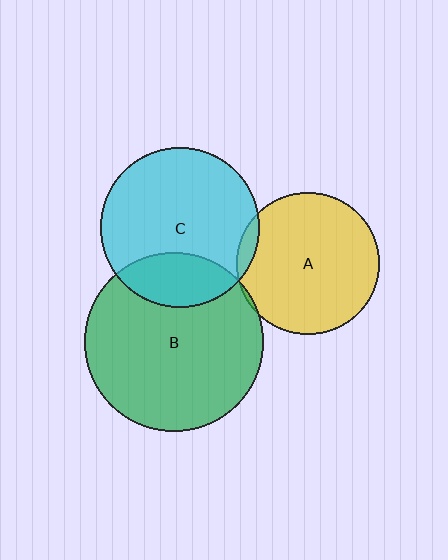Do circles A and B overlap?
Yes.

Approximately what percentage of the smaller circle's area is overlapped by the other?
Approximately 5%.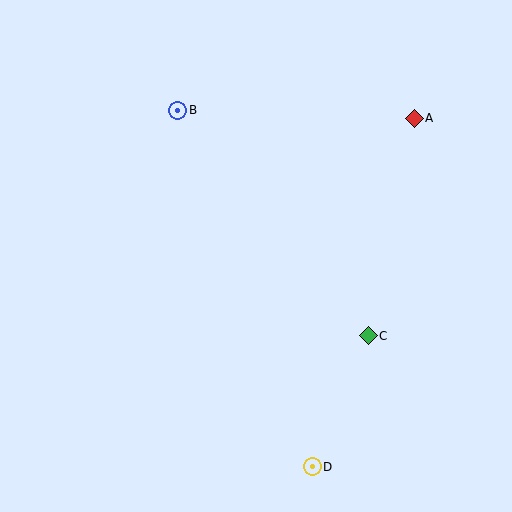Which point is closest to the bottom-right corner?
Point D is closest to the bottom-right corner.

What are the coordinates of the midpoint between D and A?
The midpoint between D and A is at (363, 292).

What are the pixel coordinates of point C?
Point C is at (368, 336).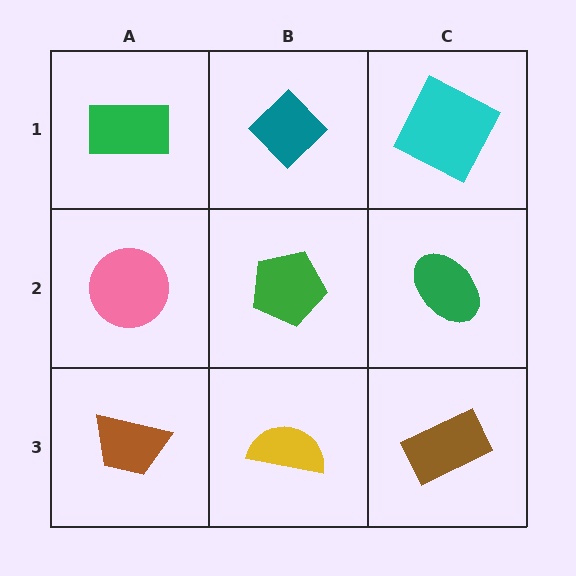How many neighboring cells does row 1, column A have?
2.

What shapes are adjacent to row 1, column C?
A green ellipse (row 2, column C), a teal diamond (row 1, column B).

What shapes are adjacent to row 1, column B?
A green pentagon (row 2, column B), a green rectangle (row 1, column A), a cyan square (row 1, column C).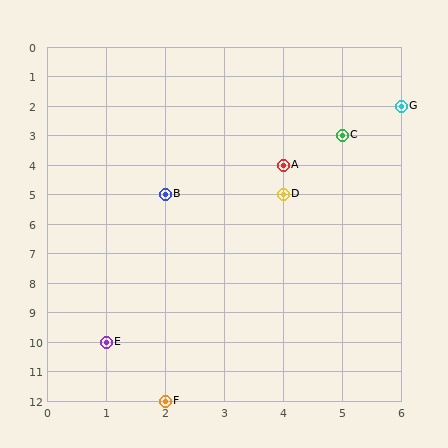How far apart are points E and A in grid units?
Points E and A are 3 columns and 6 rows apart (about 6.7 grid units diagonally).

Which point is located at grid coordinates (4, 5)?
Point D is at (4, 5).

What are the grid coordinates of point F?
Point F is at grid coordinates (2, 12).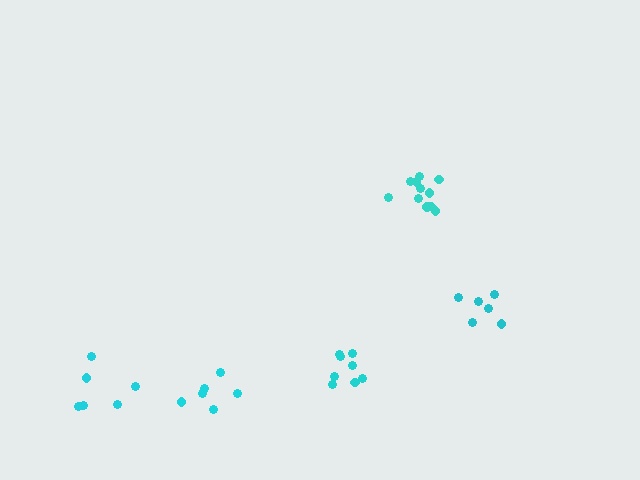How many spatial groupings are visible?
There are 5 spatial groupings.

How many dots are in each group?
Group 1: 6 dots, Group 2: 11 dots, Group 3: 8 dots, Group 4: 6 dots, Group 5: 6 dots (37 total).